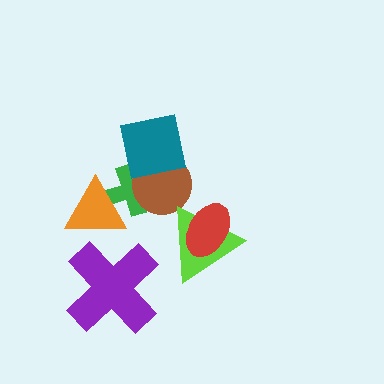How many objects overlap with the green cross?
2 objects overlap with the green cross.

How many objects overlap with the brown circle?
2 objects overlap with the brown circle.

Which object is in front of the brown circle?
The teal square is in front of the brown circle.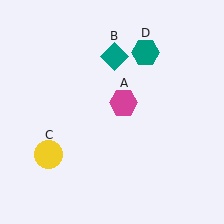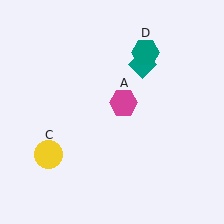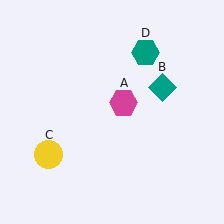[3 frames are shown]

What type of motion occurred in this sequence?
The teal diamond (object B) rotated clockwise around the center of the scene.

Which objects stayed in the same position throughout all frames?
Magenta hexagon (object A) and yellow circle (object C) and teal hexagon (object D) remained stationary.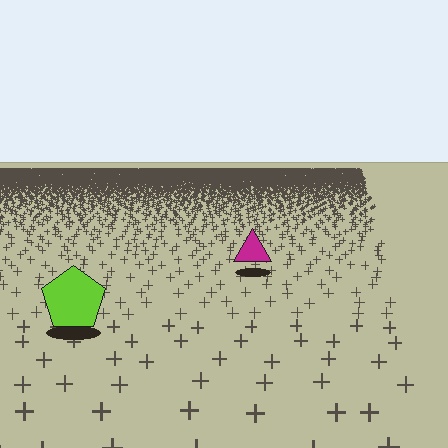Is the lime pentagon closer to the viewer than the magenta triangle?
Yes. The lime pentagon is closer — you can tell from the texture gradient: the ground texture is coarser near it.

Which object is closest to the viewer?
The lime pentagon is closest. The texture marks near it are larger and more spread out.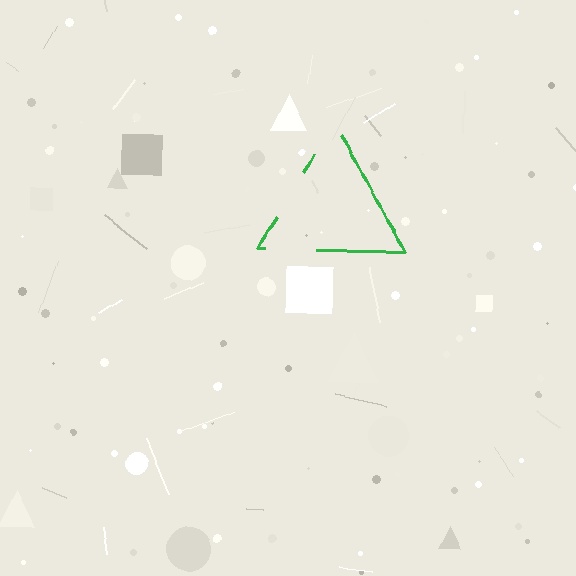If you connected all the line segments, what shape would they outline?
They would outline a triangle.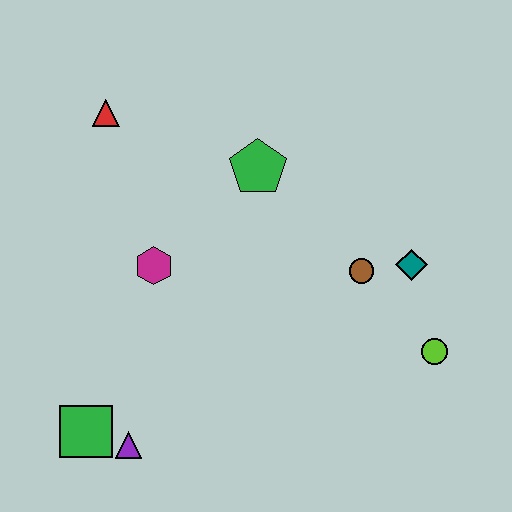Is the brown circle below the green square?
No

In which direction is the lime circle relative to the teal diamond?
The lime circle is below the teal diamond.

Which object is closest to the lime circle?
The teal diamond is closest to the lime circle.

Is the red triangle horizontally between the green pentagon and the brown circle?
No